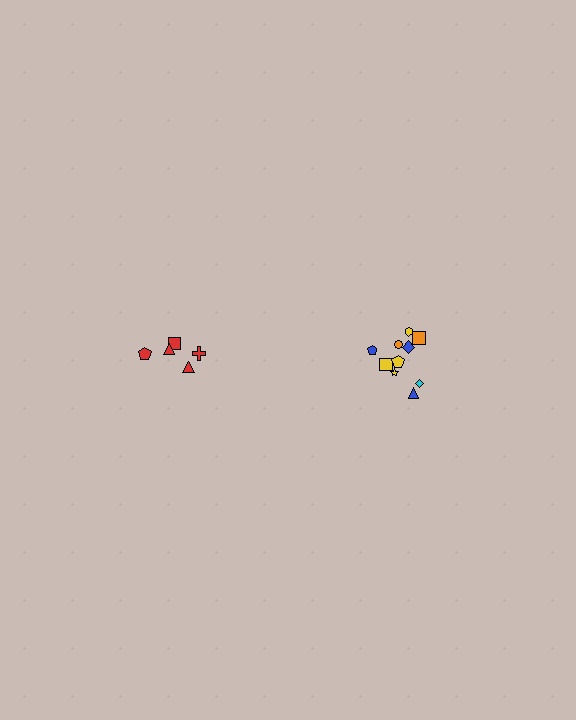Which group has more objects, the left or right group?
The right group.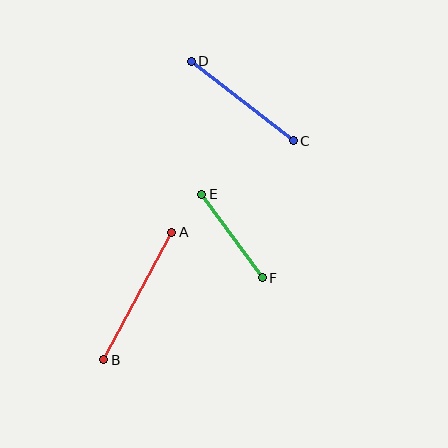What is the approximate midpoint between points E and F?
The midpoint is at approximately (232, 236) pixels.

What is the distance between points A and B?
The distance is approximately 145 pixels.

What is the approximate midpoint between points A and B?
The midpoint is at approximately (138, 296) pixels.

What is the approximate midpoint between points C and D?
The midpoint is at approximately (242, 101) pixels.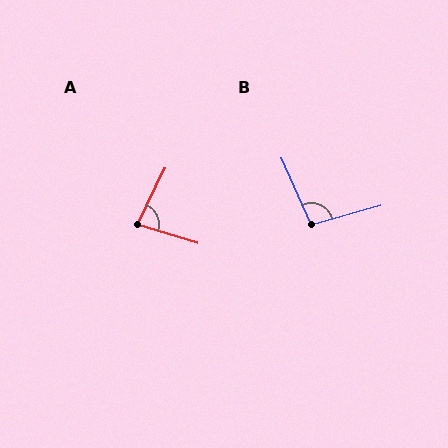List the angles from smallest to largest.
A (81°), B (98°).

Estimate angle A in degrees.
Approximately 81 degrees.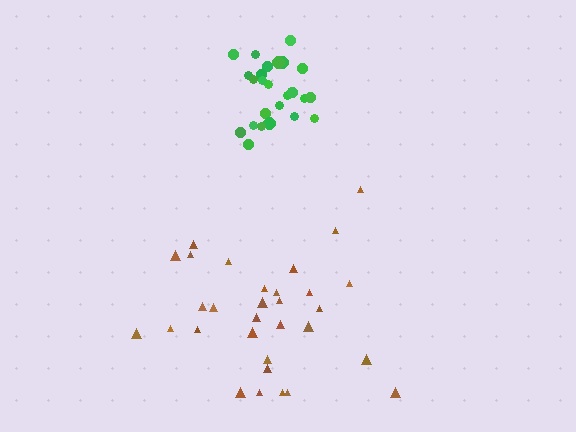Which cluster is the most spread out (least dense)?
Brown.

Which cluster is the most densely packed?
Green.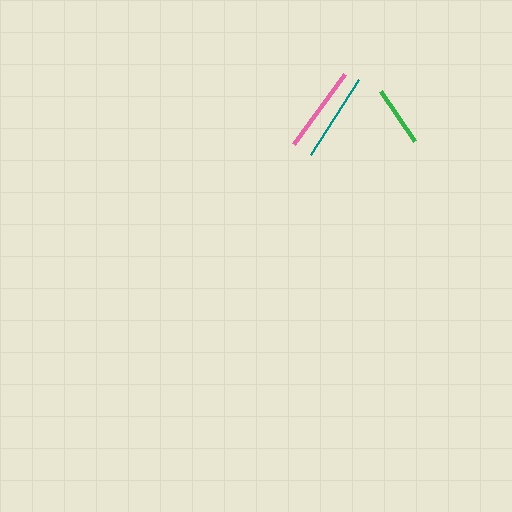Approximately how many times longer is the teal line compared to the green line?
The teal line is approximately 1.5 times the length of the green line.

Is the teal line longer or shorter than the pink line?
The teal line is longer than the pink line.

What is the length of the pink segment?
The pink segment is approximately 86 pixels long.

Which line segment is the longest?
The teal line is the longest at approximately 89 pixels.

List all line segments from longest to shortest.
From longest to shortest: teal, pink, green.